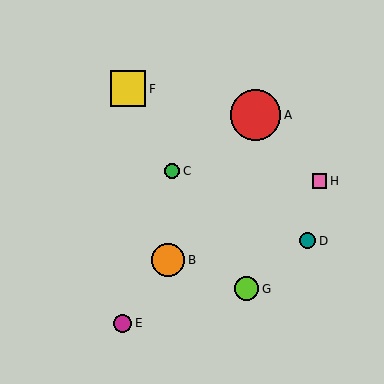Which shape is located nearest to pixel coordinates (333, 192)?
The pink square (labeled H) at (319, 181) is nearest to that location.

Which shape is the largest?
The red circle (labeled A) is the largest.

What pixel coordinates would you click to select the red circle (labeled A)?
Click at (256, 115) to select the red circle A.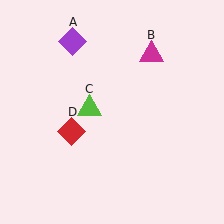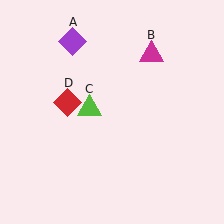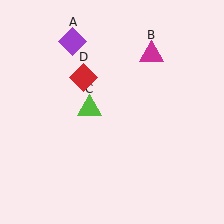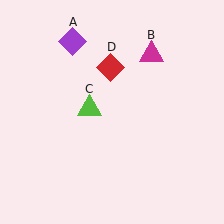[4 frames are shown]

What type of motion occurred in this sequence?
The red diamond (object D) rotated clockwise around the center of the scene.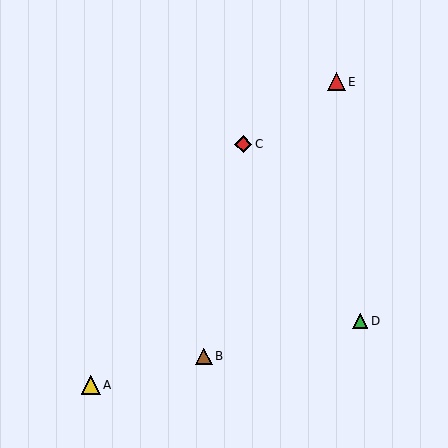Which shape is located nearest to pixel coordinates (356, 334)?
The green triangle (labeled D) at (360, 321) is nearest to that location.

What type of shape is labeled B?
Shape B is a brown triangle.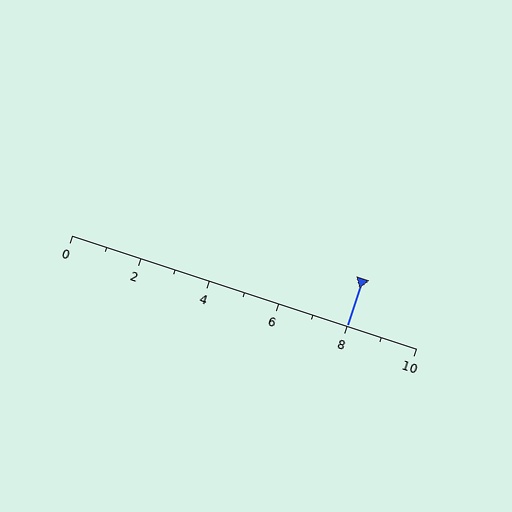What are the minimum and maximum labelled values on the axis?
The axis runs from 0 to 10.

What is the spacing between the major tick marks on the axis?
The major ticks are spaced 2 apart.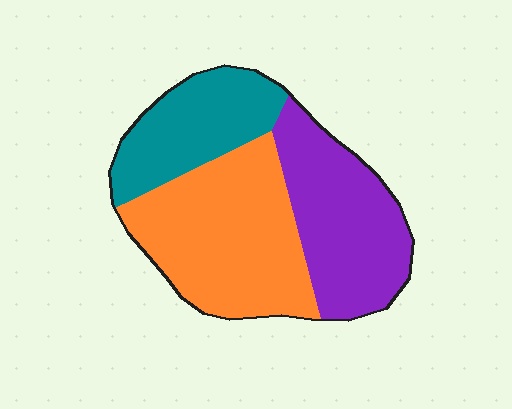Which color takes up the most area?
Orange, at roughly 40%.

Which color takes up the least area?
Teal, at roughly 25%.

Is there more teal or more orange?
Orange.